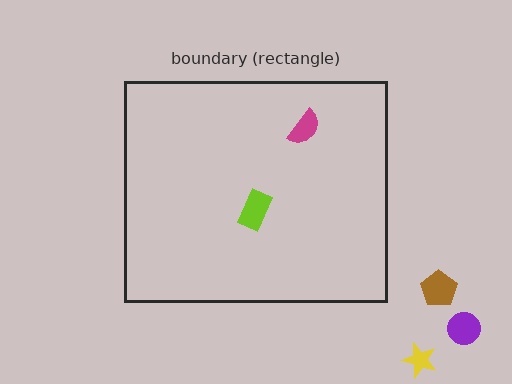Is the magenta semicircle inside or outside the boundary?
Inside.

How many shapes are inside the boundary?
2 inside, 3 outside.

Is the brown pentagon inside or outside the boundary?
Outside.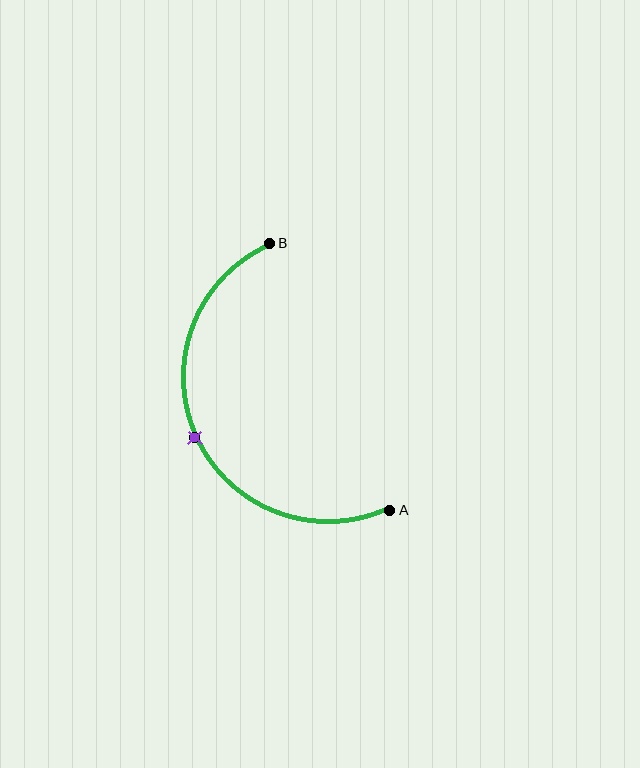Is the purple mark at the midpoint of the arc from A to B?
Yes. The purple mark lies on the arc at equal arc-length from both A and B — it is the arc midpoint.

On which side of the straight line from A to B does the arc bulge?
The arc bulges to the left of the straight line connecting A and B.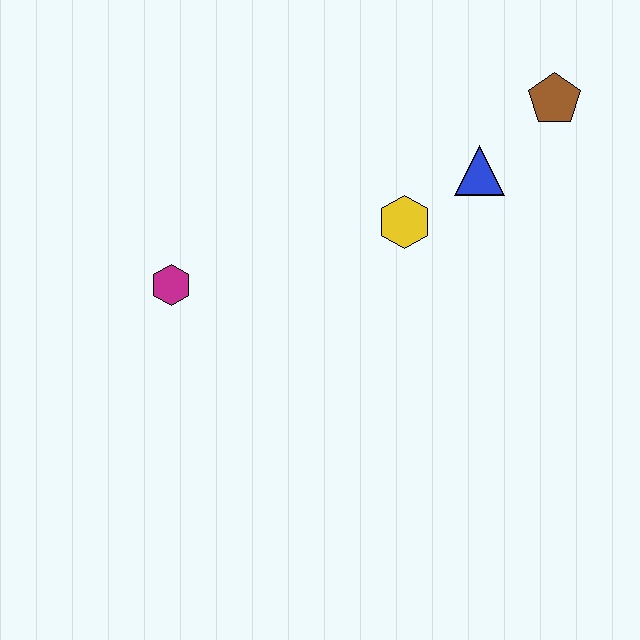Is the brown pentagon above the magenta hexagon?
Yes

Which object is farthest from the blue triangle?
The magenta hexagon is farthest from the blue triangle.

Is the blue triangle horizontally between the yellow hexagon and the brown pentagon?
Yes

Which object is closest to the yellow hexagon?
The blue triangle is closest to the yellow hexagon.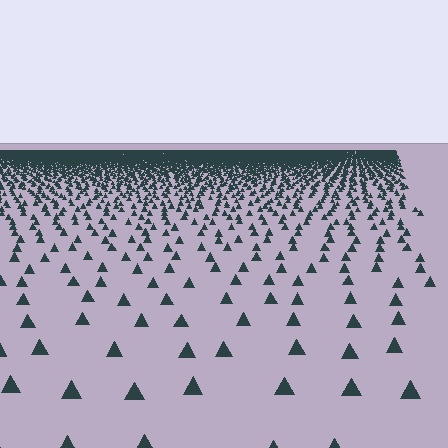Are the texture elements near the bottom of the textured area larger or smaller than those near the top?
Larger. Near the bottom, elements are closer to the viewer and appear at a bigger on-screen size.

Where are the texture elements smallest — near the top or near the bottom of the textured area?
Near the top.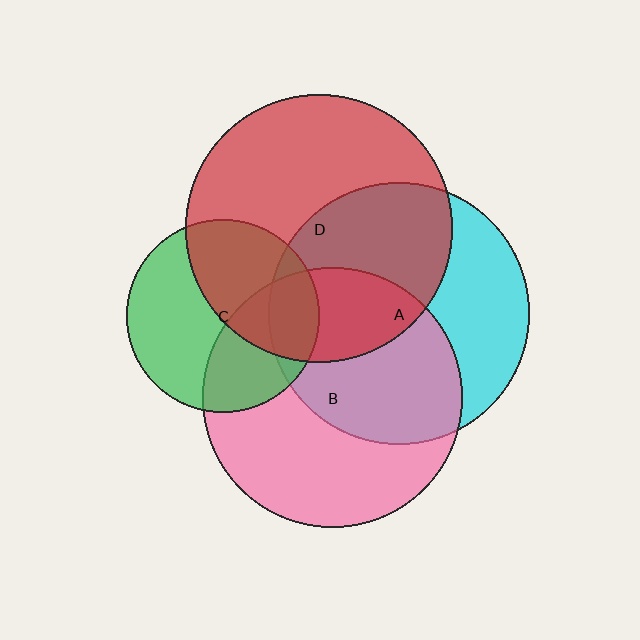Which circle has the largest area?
Circle D (red).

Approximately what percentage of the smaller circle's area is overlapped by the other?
Approximately 15%.